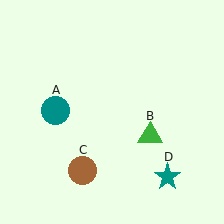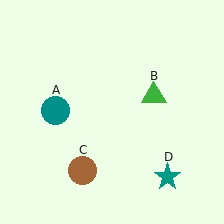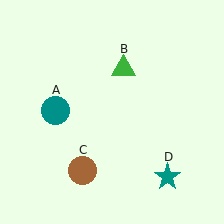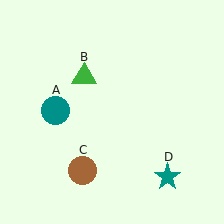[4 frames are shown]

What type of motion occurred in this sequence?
The green triangle (object B) rotated counterclockwise around the center of the scene.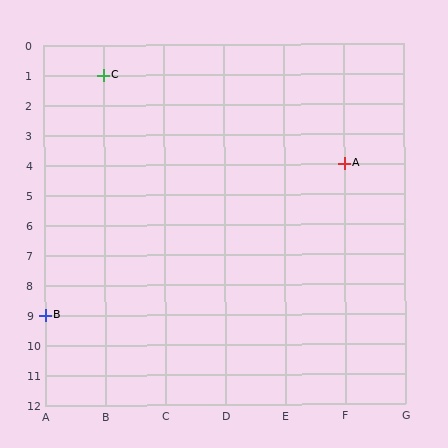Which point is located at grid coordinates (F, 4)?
Point A is at (F, 4).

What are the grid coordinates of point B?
Point B is at grid coordinates (A, 9).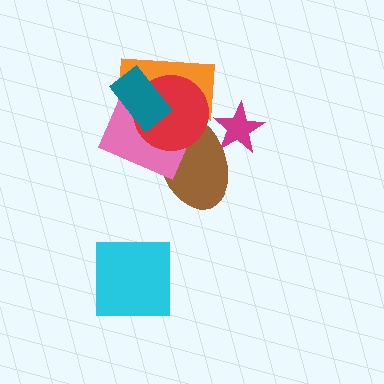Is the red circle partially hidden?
Yes, it is partially covered by another shape.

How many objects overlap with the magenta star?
1 object overlaps with the magenta star.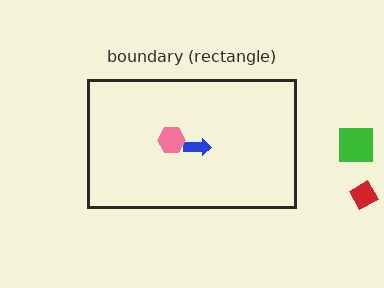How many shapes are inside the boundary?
2 inside, 2 outside.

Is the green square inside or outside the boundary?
Outside.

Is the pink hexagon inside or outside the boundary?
Inside.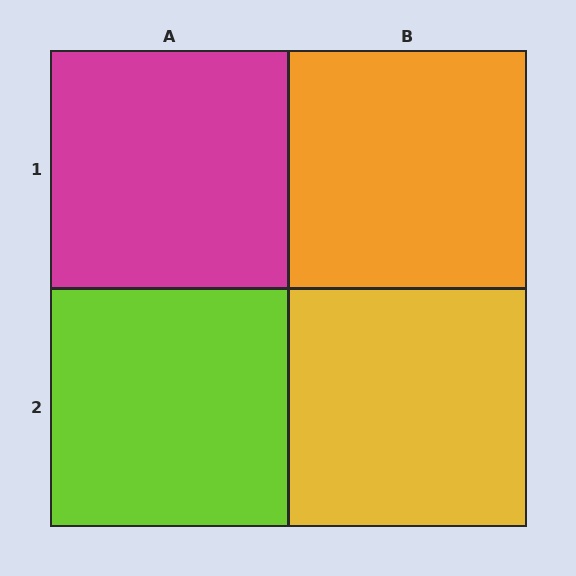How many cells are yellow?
1 cell is yellow.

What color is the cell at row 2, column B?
Yellow.